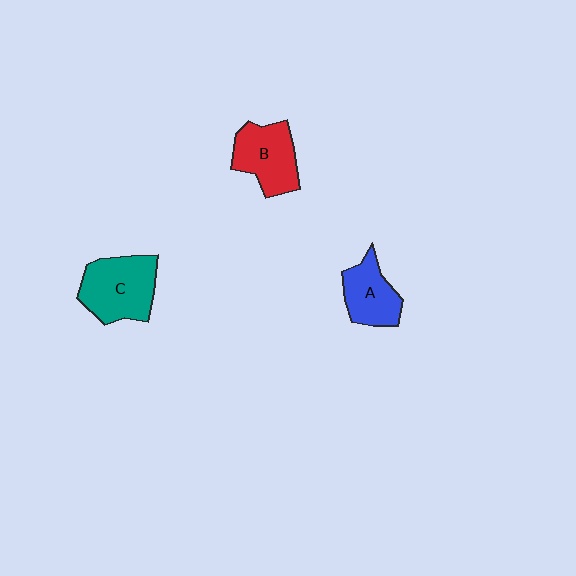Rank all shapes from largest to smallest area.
From largest to smallest: C (teal), B (red), A (blue).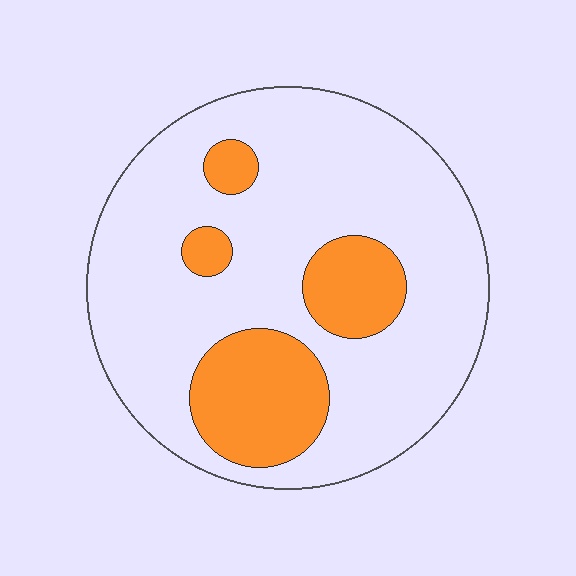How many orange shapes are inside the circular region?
4.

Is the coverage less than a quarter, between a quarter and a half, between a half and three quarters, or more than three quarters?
Less than a quarter.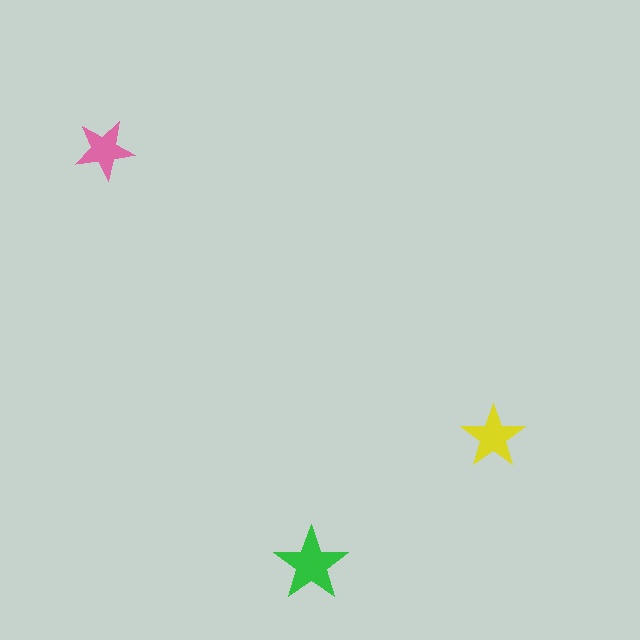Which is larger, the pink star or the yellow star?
The yellow one.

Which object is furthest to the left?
The pink star is leftmost.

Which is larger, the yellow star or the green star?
The green one.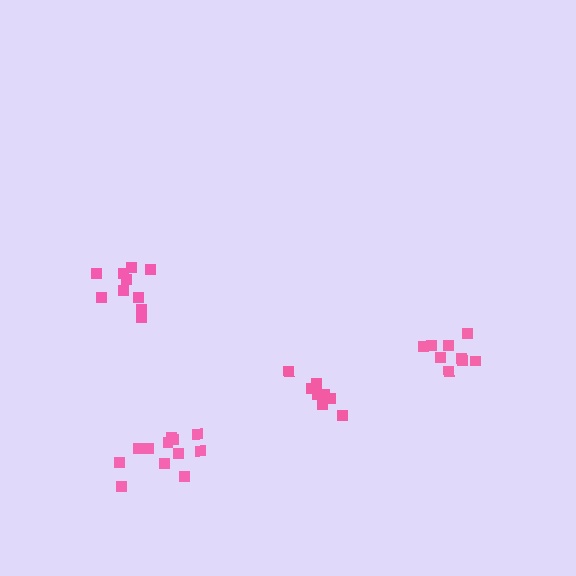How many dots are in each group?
Group 1: 9 dots, Group 2: 9 dots, Group 3: 12 dots, Group 4: 10 dots (40 total).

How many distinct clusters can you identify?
There are 4 distinct clusters.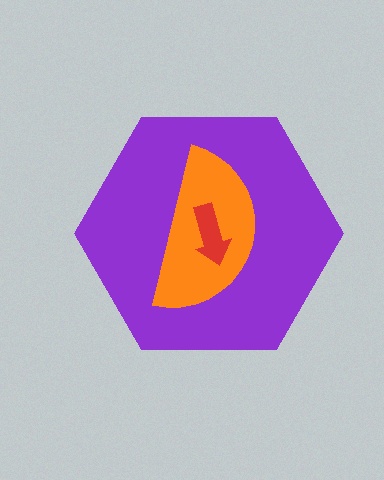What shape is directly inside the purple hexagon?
The orange semicircle.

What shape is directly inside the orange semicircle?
The red arrow.